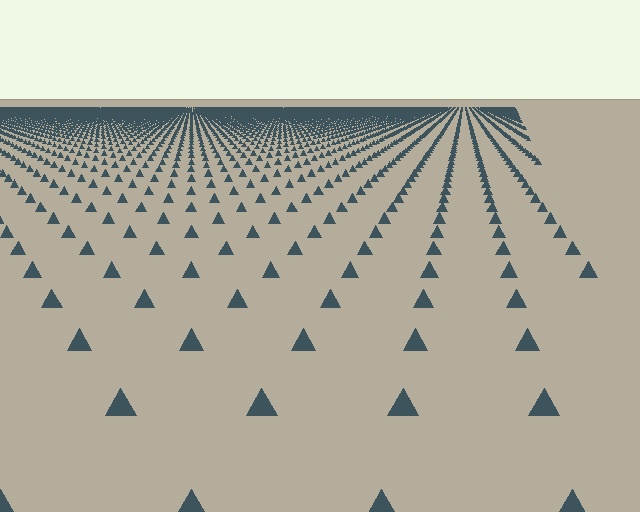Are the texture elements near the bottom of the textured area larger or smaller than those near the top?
Larger. Near the bottom, elements are closer to the viewer and appear at a bigger on-screen size.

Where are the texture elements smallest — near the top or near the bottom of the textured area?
Near the top.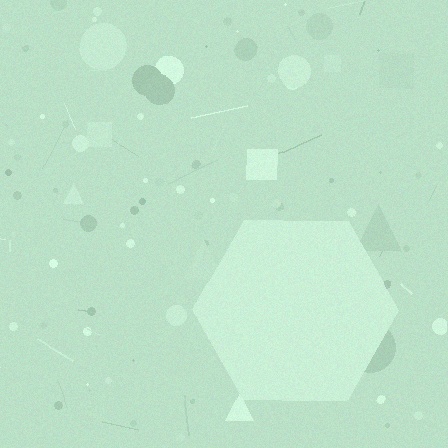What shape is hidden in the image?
A hexagon is hidden in the image.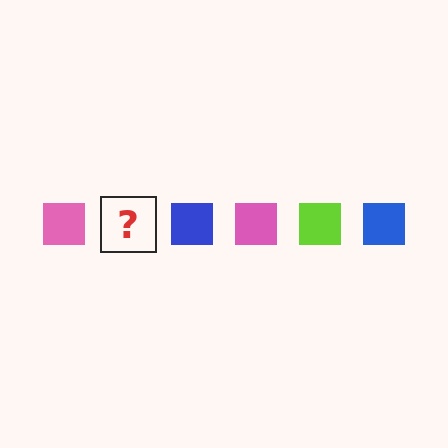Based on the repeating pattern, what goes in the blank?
The blank should be a lime square.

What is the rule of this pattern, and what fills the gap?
The rule is that the pattern cycles through pink, lime, blue squares. The gap should be filled with a lime square.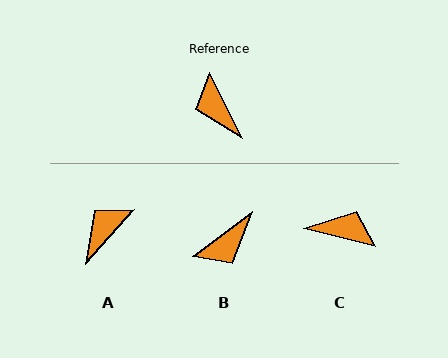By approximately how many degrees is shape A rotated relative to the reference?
Approximately 67 degrees clockwise.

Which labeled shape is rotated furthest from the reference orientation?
C, about 130 degrees away.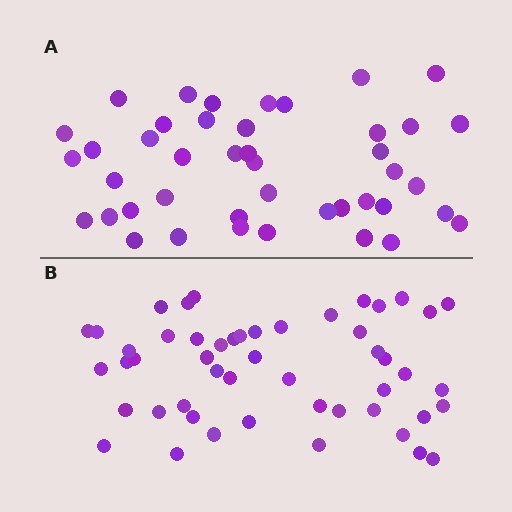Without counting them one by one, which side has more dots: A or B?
Region B (the bottom region) has more dots.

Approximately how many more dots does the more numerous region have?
Region B has roughly 8 or so more dots than region A.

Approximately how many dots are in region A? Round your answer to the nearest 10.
About 40 dots. (The exact count is 43, which rounds to 40.)